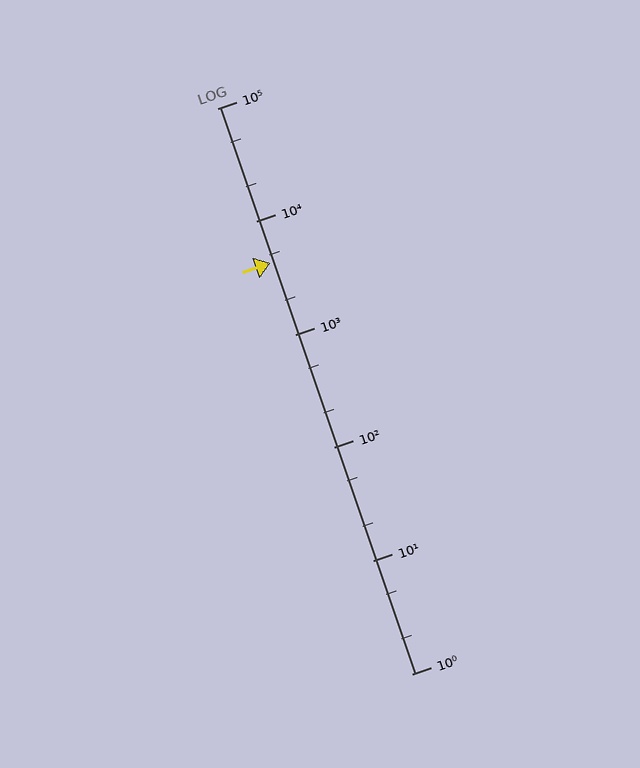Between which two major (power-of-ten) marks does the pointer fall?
The pointer is between 1000 and 10000.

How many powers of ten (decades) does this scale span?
The scale spans 5 decades, from 1 to 100000.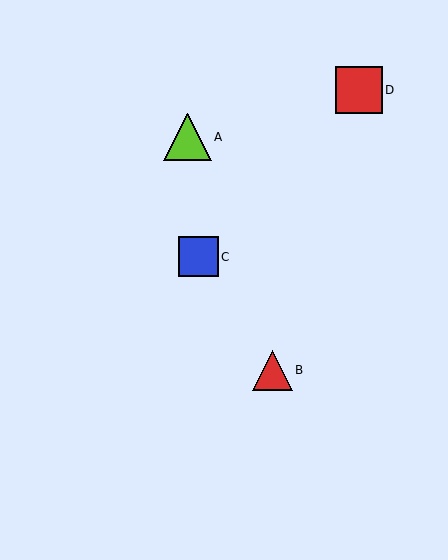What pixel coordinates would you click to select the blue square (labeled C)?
Click at (198, 257) to select the blue square C.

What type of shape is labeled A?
Shape A is a lime triangle.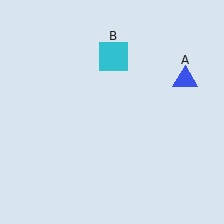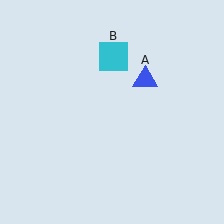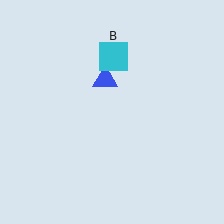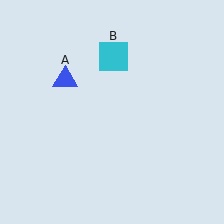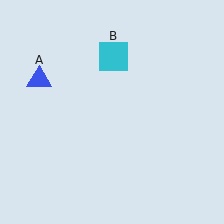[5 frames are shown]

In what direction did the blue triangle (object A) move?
The blue triangle (object A) moved left.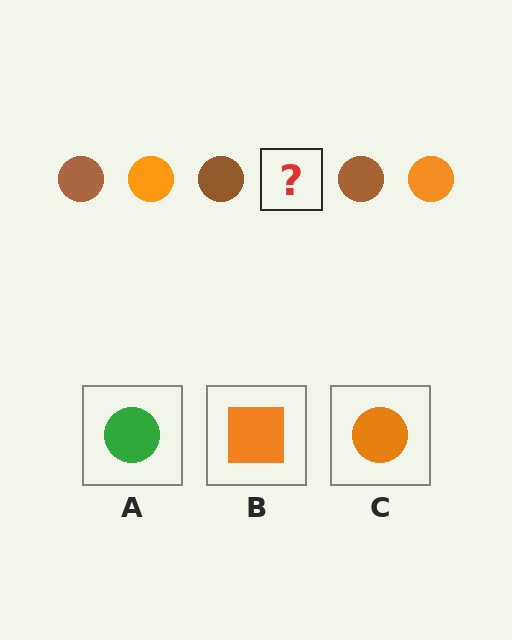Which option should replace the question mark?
Option C.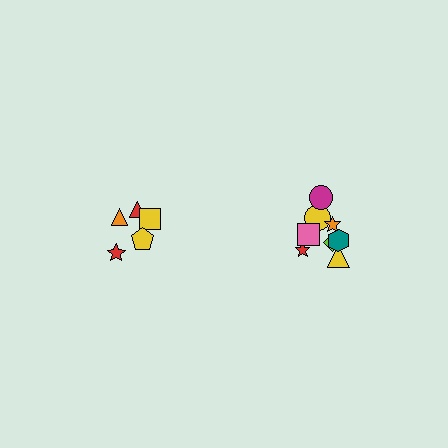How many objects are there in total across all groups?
There are 13 objects.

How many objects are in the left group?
There are 5 objects.